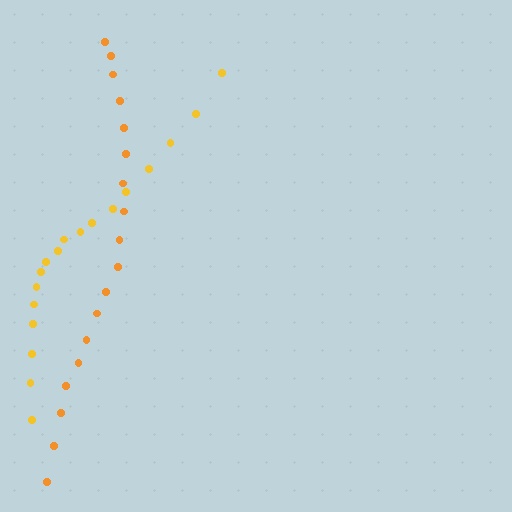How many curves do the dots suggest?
There are 2 distinct paths.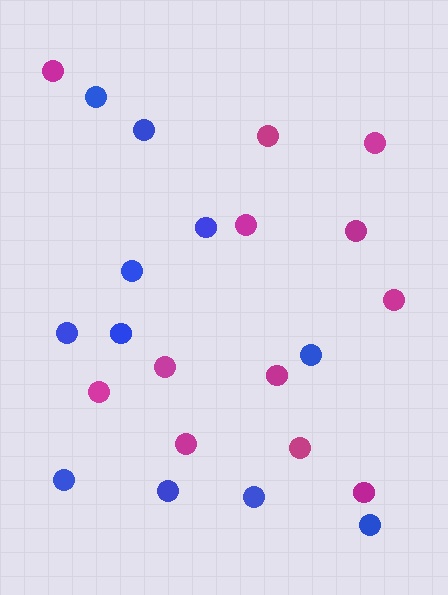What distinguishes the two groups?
There are 2 groups: one group of blue circles (11) and one group of magenta circles (12).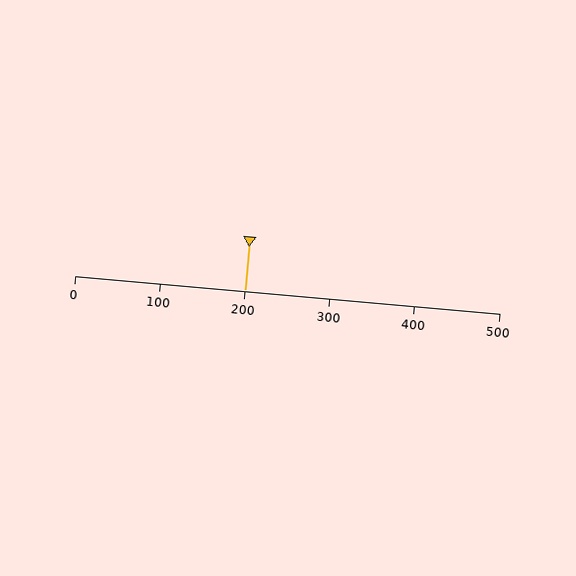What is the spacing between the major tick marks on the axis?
The major ticks are spaced 100 apart.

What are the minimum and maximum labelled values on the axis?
The axis runs from 0 to 500.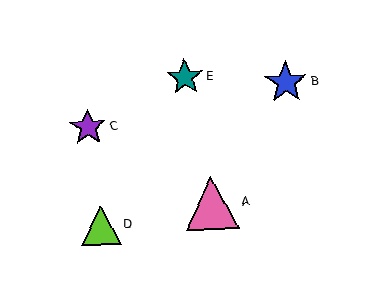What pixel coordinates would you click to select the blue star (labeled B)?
Click at (286, 82) to select the blue star B.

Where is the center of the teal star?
The center of the teal star is at (185, 77).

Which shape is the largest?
The pink triangle (labeled A) is the largest.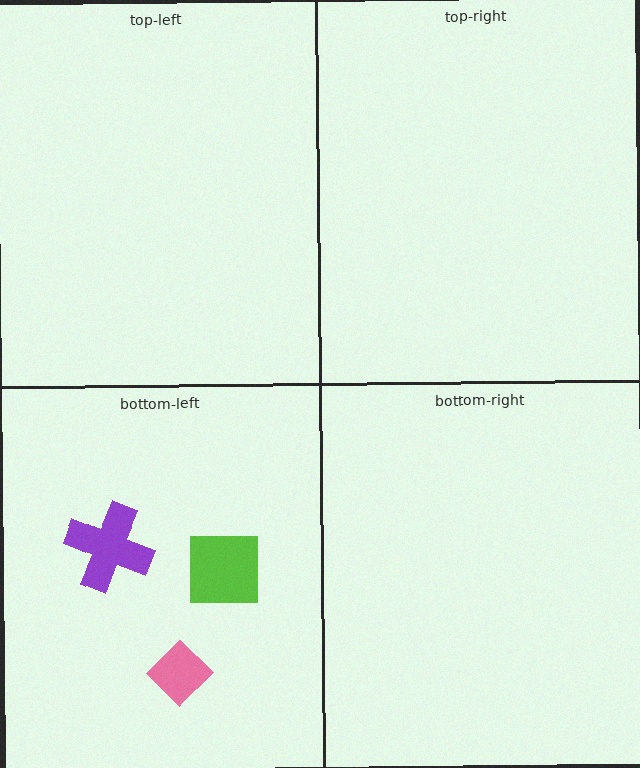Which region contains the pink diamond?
The bottom-left region.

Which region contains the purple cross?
The bottom-left region.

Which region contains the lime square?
The bottom-left region.